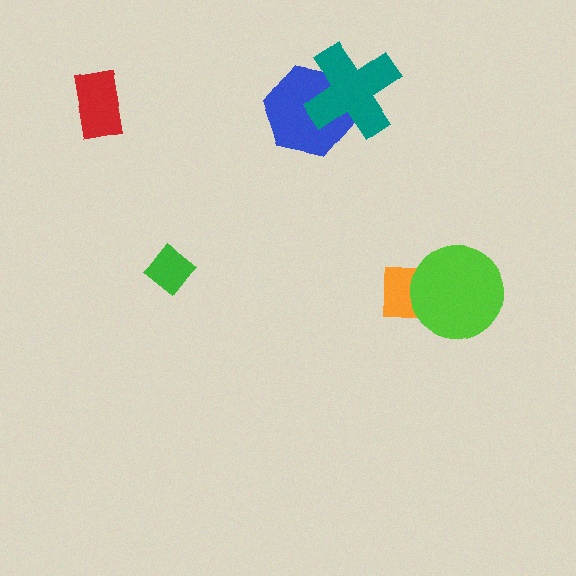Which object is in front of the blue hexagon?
The teal cross is in front of the blue hexagon.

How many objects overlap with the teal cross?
1 object overlaps with the teal cross.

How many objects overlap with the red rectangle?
0 objects overlap with the red rectangle.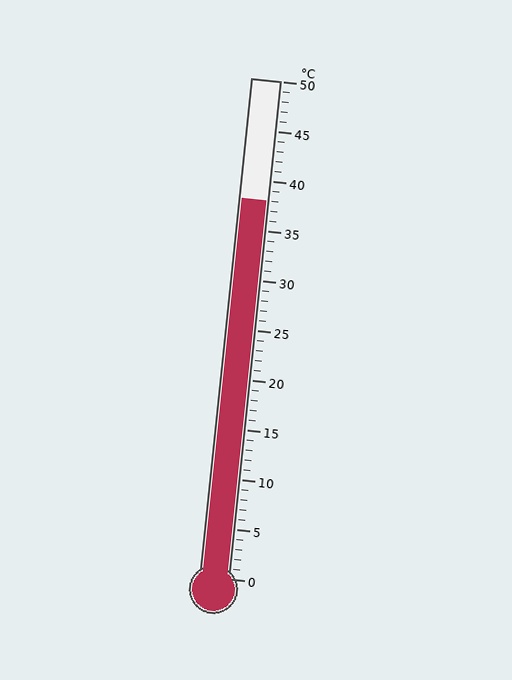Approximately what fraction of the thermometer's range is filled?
The thermometer is filled to approximately 75% of its range.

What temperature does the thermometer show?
The thermometer shows approximately 38°C.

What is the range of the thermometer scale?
The thermometer scale ranges from 0°C to 50°C.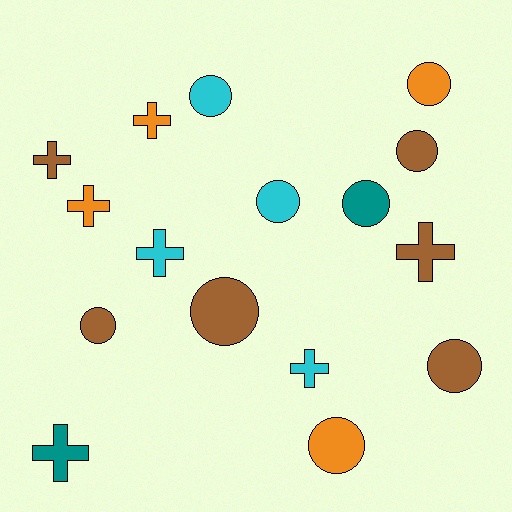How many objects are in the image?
There are 16 objects.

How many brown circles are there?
There are 4 brown circles.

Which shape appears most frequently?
Circle, with 9 objects.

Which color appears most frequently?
Brown, with 6 objects.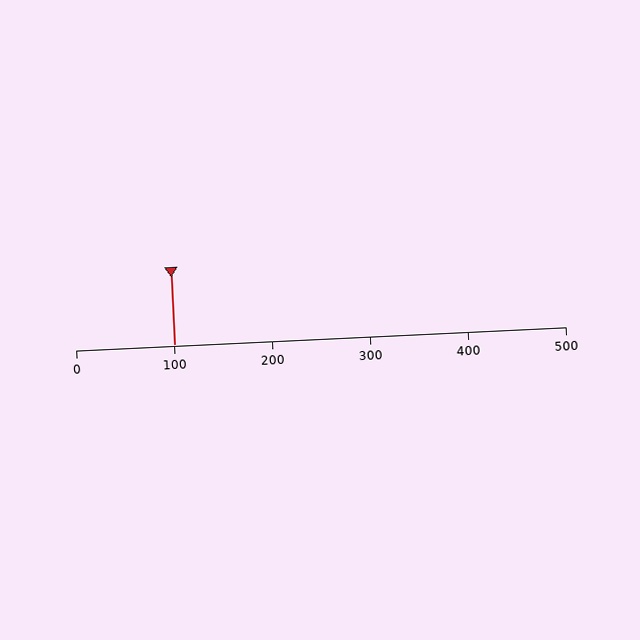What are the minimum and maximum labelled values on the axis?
The axis runs from 0 to 500.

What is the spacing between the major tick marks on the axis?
The major ticks are spaced 100 apart.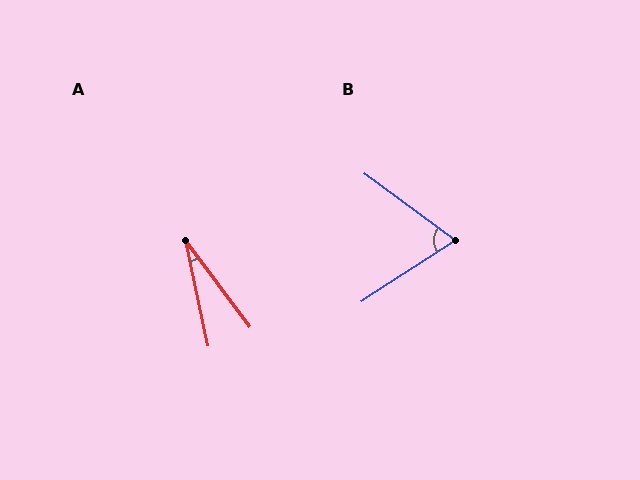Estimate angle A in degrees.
Approximately 25 degrees.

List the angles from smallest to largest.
A (25°), B (69°).